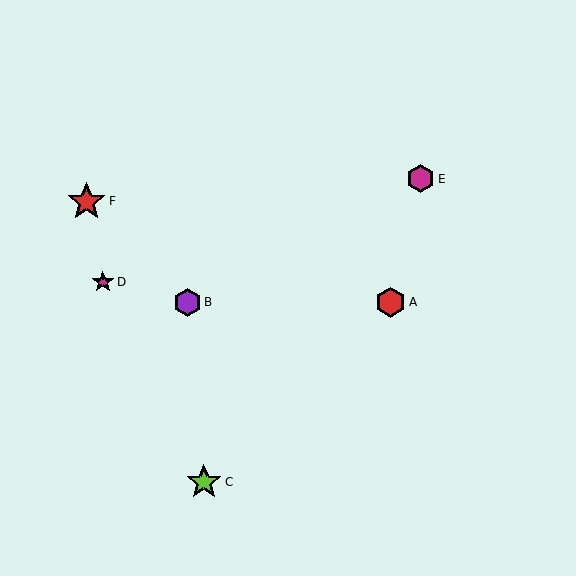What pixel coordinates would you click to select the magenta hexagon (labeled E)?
Click at (421, 179) to select the magenta hexagon E.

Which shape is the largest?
The red star (labeled F) is the largest.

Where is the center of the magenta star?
The center of the magenta star is at (103, 282).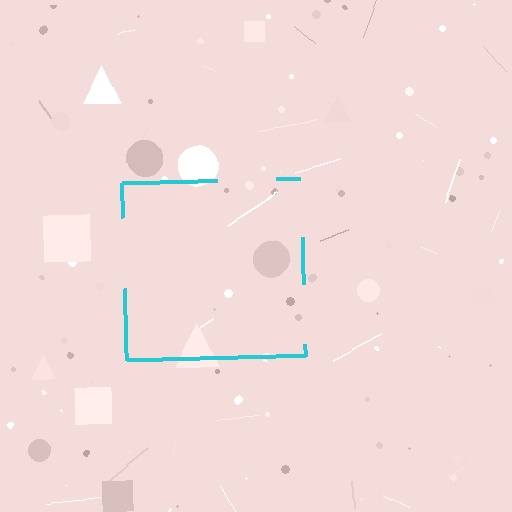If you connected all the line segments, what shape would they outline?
They would outline a square.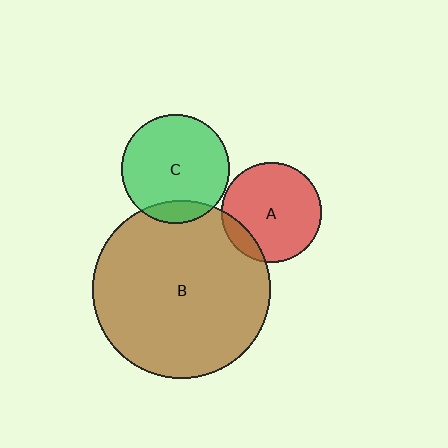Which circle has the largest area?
Circle B (brown).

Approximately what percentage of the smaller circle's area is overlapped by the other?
Approximately 10%.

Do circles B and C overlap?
Yes.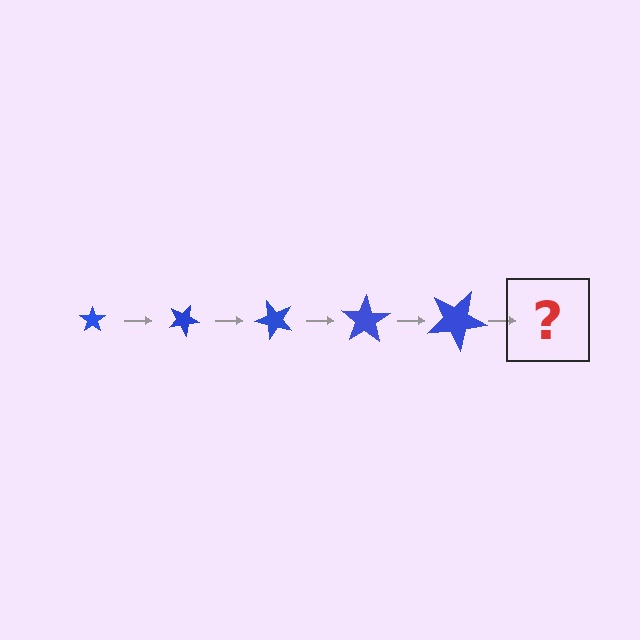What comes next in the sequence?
The next element should be a star, larger than the previous one and rotated 125 degrees from the start.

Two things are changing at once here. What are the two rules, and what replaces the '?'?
The two rules are that the star grows larger each step and it rotates 25 degrees each step. The '?' should be a star, larger than the previous one and rotated 125 degrees from the start.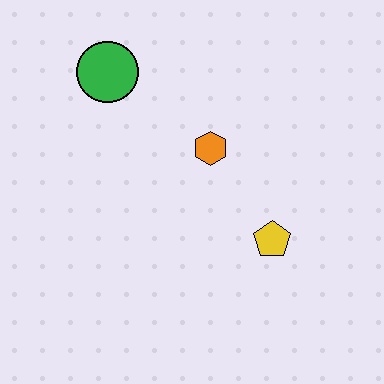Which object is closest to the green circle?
The orange hexagon is closest to the green circle.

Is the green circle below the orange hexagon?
No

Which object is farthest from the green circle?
The yellow pentagon is farthest from the green circle.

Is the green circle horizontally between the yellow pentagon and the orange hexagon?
No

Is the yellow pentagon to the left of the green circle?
No